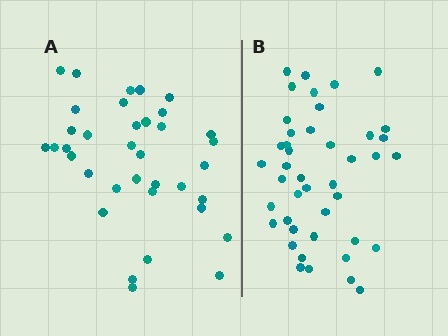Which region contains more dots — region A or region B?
Region B (the right region) has more dots.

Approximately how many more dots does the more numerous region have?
Region B has roughly 8 or so more dots than region A.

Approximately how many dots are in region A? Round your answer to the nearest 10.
About 40 dots. (The exact count is 36, which rounds to 40.)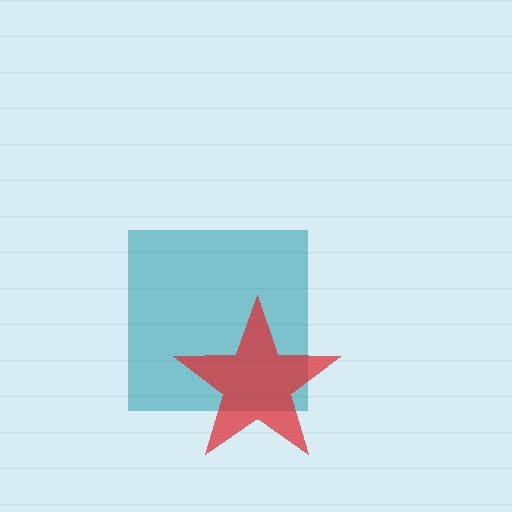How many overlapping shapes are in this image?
There are 2 overlapping shapes in the image.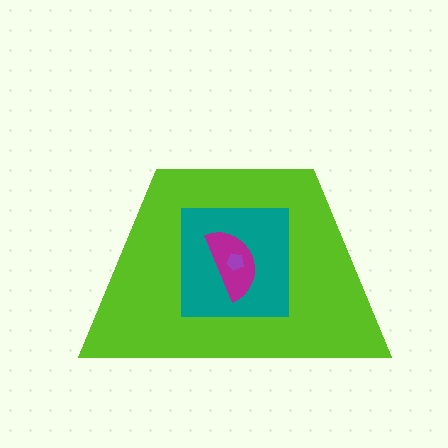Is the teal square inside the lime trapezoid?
Yes.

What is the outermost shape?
The lime trapezoid.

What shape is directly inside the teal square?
The magenta semicircle.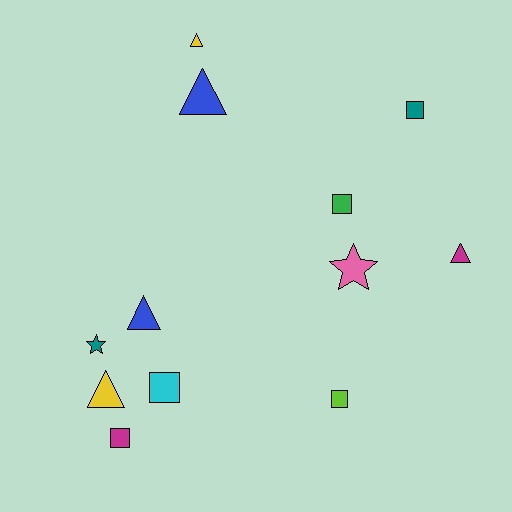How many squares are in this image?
There are 5 squares.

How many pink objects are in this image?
There is 1 pink object.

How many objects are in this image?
There are 12 objects.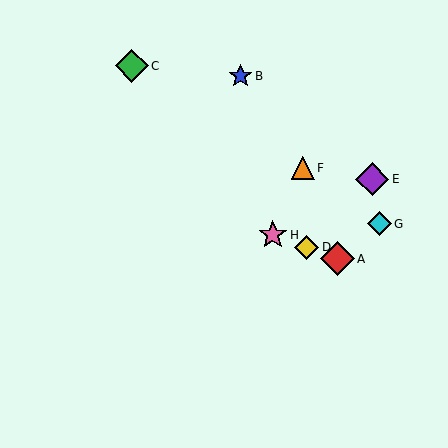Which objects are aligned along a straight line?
Objects A, D, H are aligned along a straight line.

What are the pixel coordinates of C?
Object C is at (132, 66).